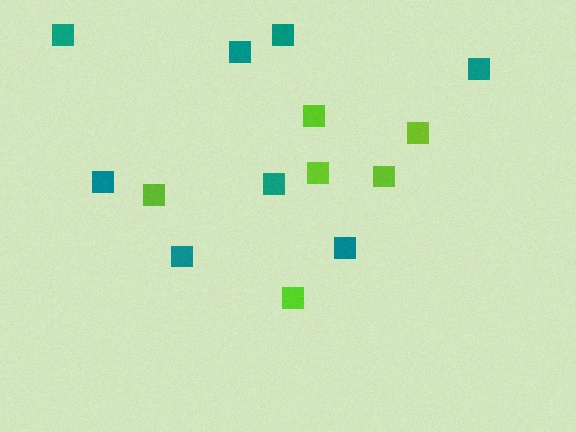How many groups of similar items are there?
There are 2 groups: one group of lime squares (6) and one group of teal squares (8).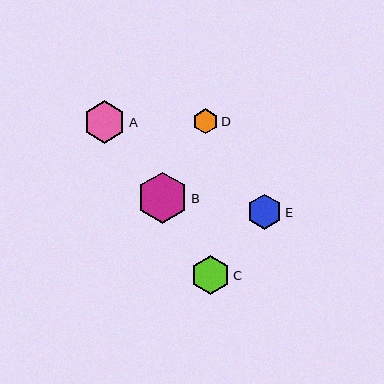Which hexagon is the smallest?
Hexagon D is the smallest with a size of approximately 25 pixels.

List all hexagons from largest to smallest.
From largest to smallest: B, A, C, E, D.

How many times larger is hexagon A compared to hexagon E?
Hexagon A is approximately 1.2 times the size of hexagon E.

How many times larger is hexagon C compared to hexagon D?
Hexagon C is approximately 1.5 times the size of hexagon D.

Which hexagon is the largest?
Hexagon B is the largest with a size of approximately 51 pixels.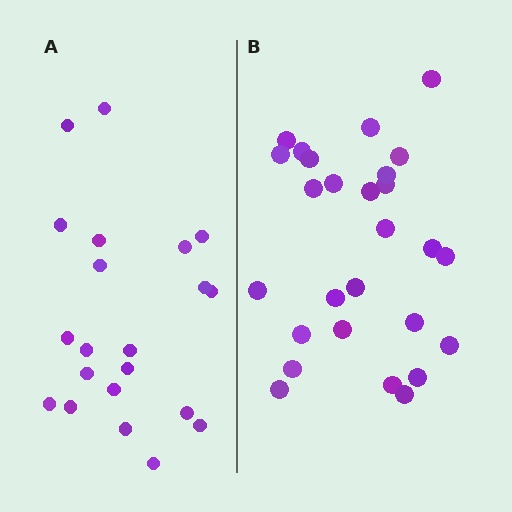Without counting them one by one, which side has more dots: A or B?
Region B (the right region) has more dots.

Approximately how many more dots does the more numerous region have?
Region B has about 6 more dots than region A.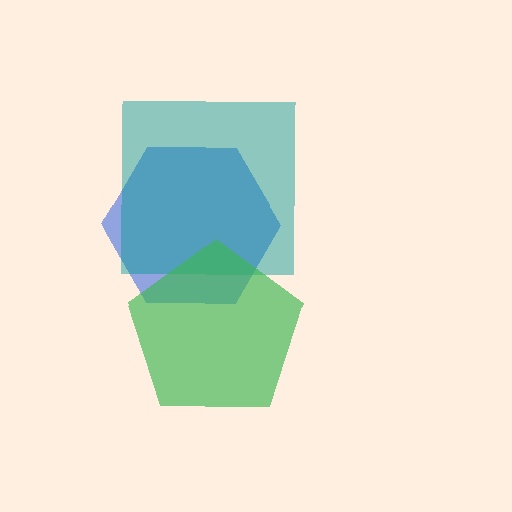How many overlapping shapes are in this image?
There are 3 overlapping shapes in the image.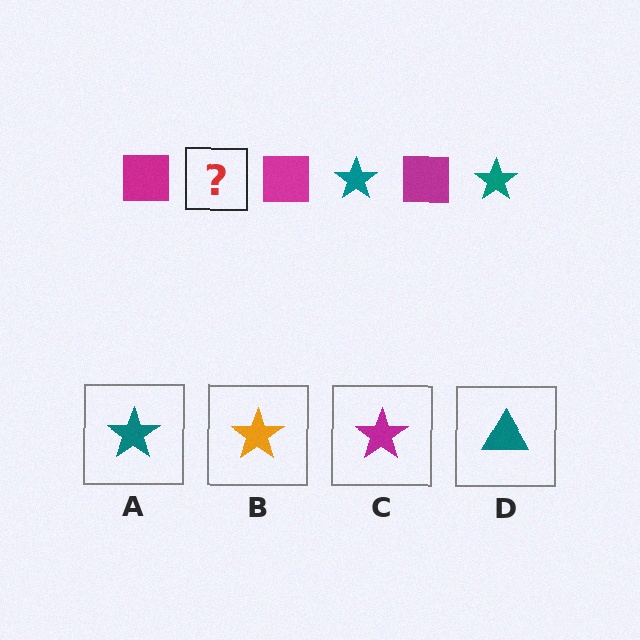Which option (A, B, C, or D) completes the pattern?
A.